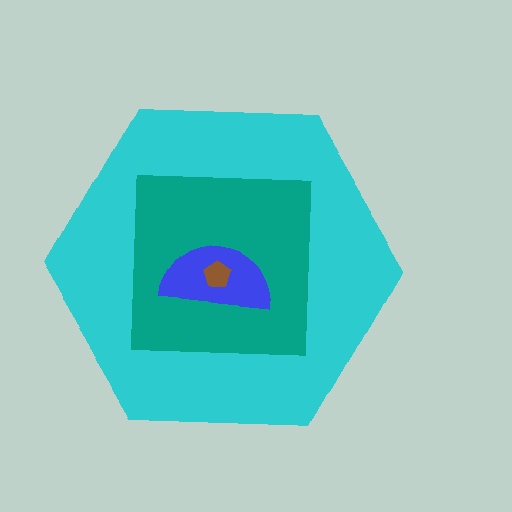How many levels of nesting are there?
4.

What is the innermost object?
The brown pentagon.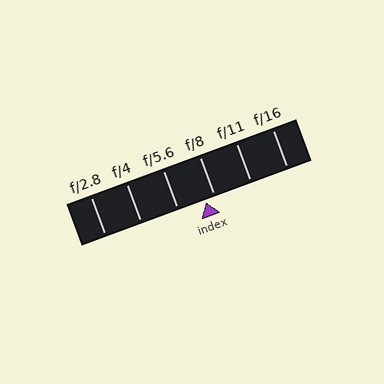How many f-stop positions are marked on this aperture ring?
There are 6 f-stop positions marked.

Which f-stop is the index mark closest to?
The index mark is closest to f/8.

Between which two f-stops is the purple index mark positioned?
The index mark is between f/5.6 and f/8.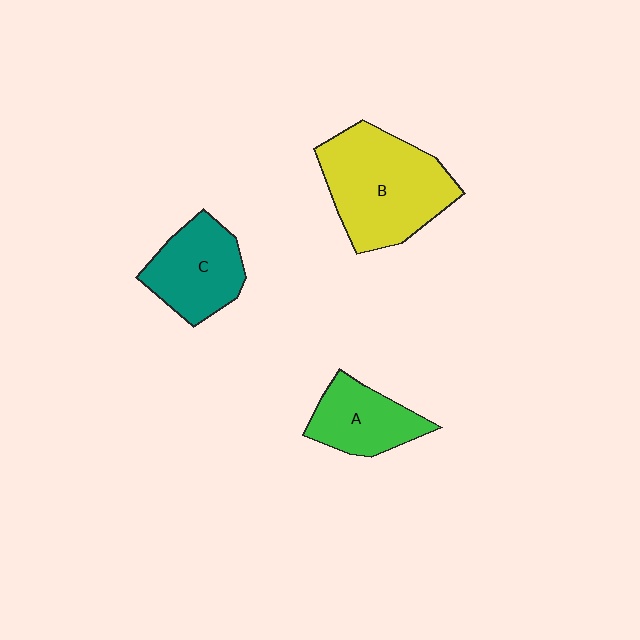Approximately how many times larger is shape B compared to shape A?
Approximately 1.9 times.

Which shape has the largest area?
Shape B (yellow).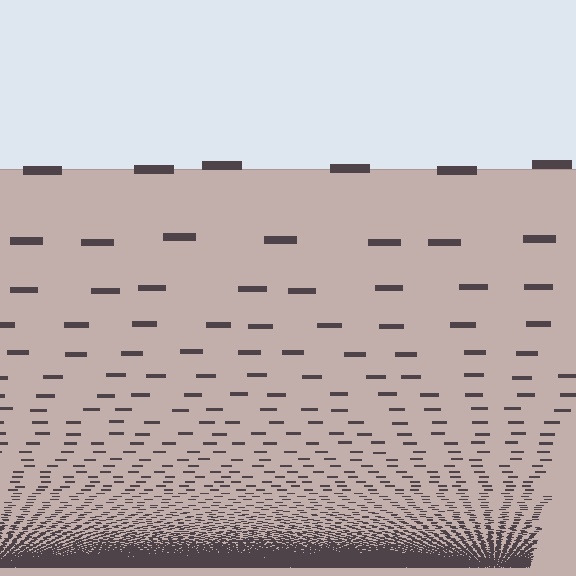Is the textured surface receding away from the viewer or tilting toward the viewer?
The surface appears to tilt toward the viewer. Texture elements get larger and sparser toward the top.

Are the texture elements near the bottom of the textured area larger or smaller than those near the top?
Smaller. The gradient is inverted — elements near the bottom are smaller and denser.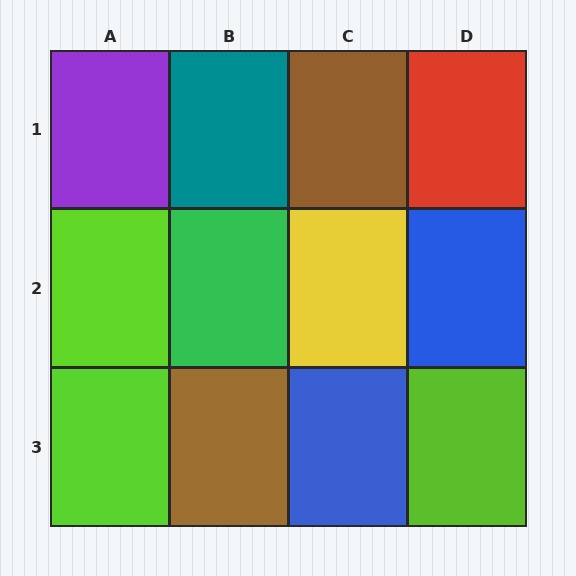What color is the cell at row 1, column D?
Red.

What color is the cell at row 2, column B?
Green.